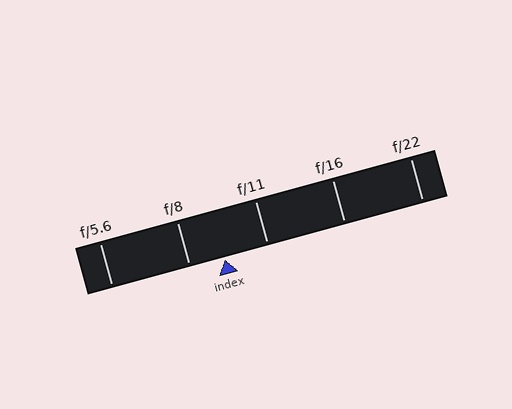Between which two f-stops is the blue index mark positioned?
The index mark is between f/8 and f/11.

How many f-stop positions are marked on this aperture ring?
There are 5 f-stop positions marked.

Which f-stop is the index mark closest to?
The index mark is closest to f/8.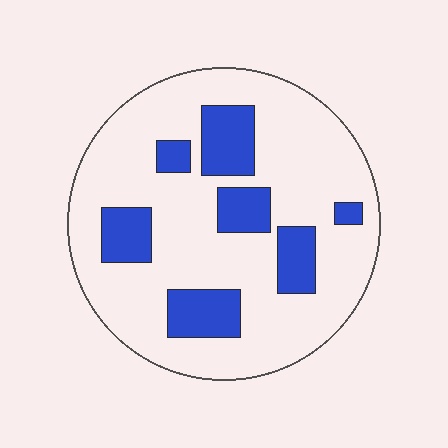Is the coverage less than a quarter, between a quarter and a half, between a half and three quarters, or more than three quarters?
Less than a quarter.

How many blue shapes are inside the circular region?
7.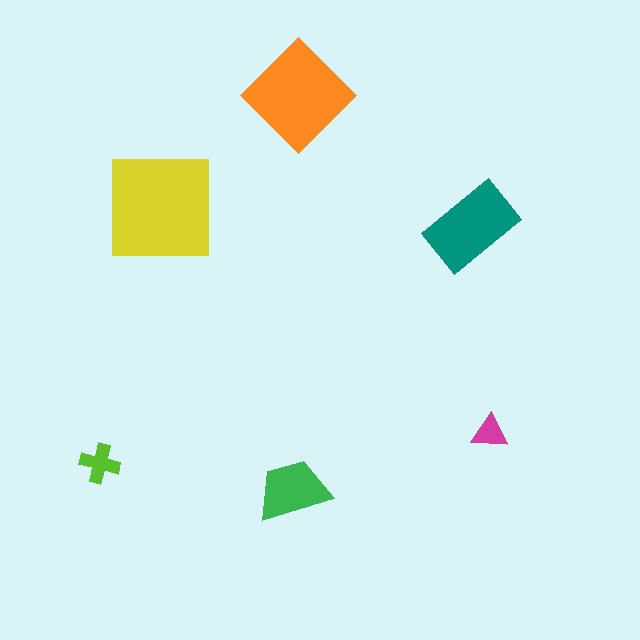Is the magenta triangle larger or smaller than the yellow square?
Smaller.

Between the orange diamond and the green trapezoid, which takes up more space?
The orange diamond.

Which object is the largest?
The yellow square.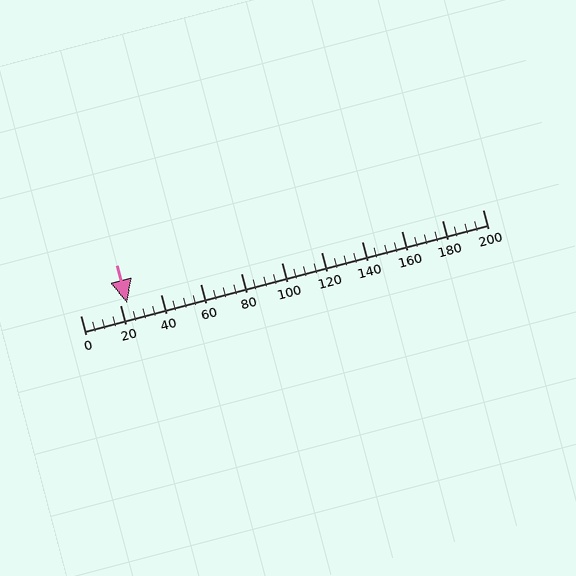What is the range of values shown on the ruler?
The ruler shows values from 0 to 200.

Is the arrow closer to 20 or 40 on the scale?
The arrow is closer to 20.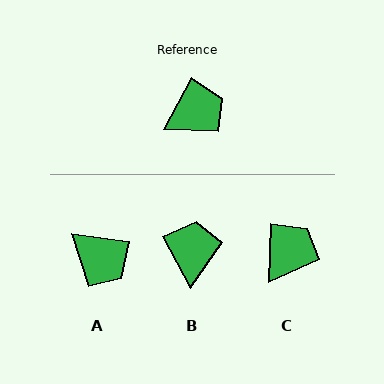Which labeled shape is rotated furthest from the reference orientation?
A, about 70 degrees away.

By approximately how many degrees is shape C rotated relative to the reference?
Approximately 27 degrees counter-clockwise.